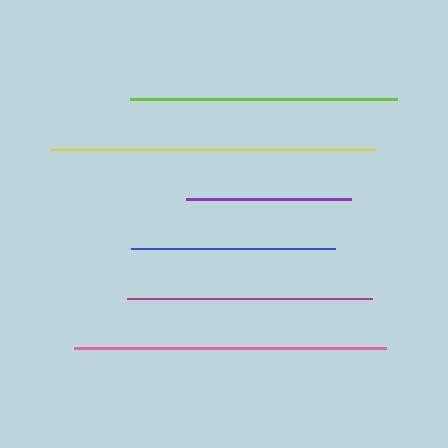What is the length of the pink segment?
The pink segment is approximately 312 pixels long.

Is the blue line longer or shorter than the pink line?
The pink line is longer than the blue line.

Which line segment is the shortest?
The purple line is the shortest at approximately 164 pixels.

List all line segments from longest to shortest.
From longest to shortest: yellow, pink, lime, magenta, blue, purple.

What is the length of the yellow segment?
The yellow segment is approximately 325 pixels long.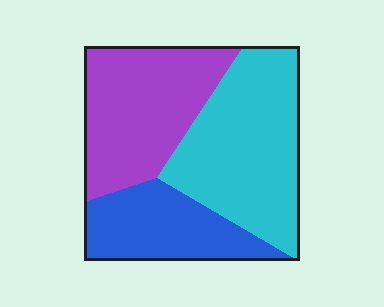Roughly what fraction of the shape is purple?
Purple takes up about one third (1/3) of the shape.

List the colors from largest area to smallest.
From largest to smallest: cyan, purple, blue.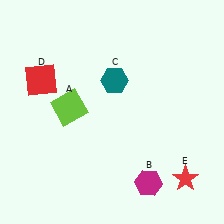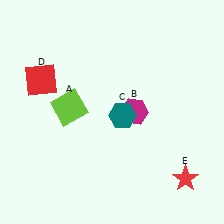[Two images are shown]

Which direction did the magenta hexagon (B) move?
The magenta hexagon (B) moved up.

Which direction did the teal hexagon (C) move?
The teal hexagon (C) moved down.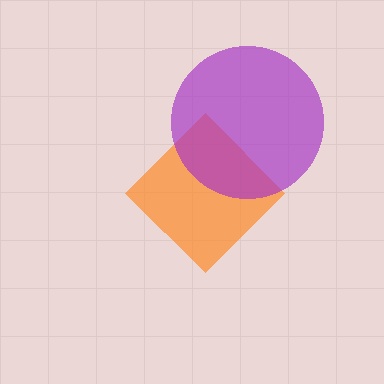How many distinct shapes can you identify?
There are 2 distinct shapes: an orange diamond, a purple circle.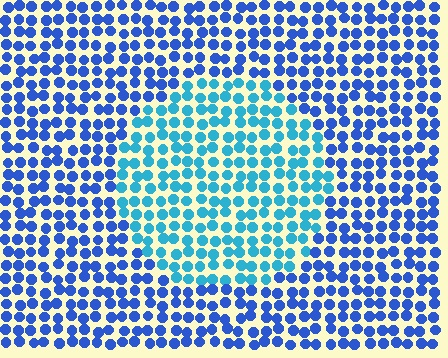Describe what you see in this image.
The image is filled with small blue elements in a uniform arrangement. A circle-shaped region is visible where the elements are tinted to a slightly different hue, forming a subtle color boundary.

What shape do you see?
I see a circle.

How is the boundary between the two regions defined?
The boundary is defined purely by a slight shift in hue (about 33 degrees). Spacing, size, and orientation are identical on both sides.